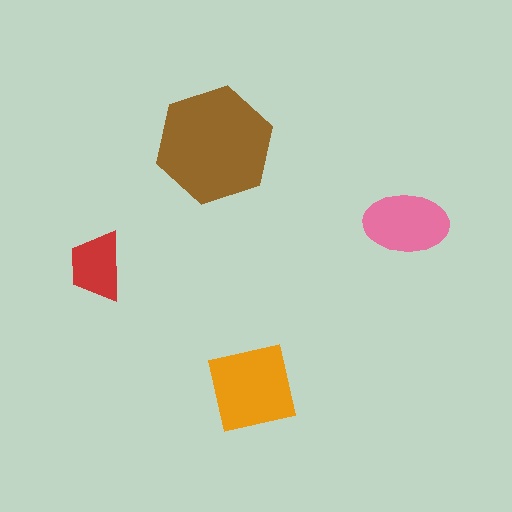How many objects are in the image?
There are 4 objects in the image.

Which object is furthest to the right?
The pink ellipse is rightmost.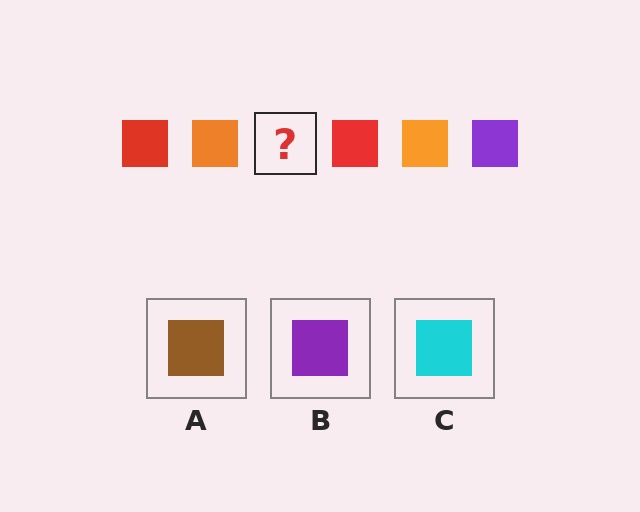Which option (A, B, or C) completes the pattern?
B.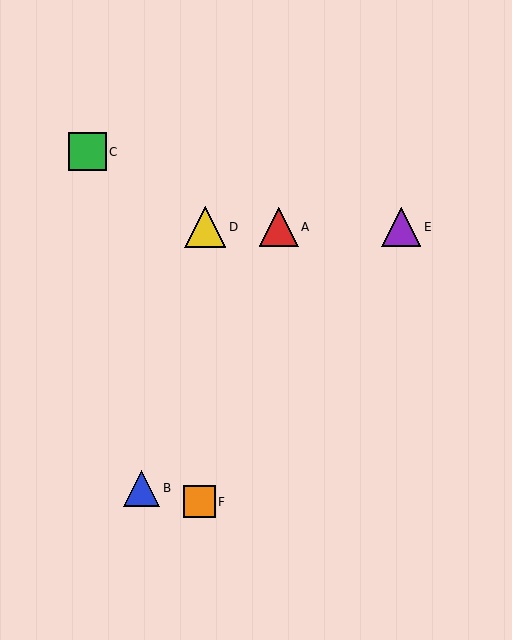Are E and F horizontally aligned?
No, E is at y≈227 and F is at y≈502.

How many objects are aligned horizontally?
3 objects (A, D, E) are aligned horizontally.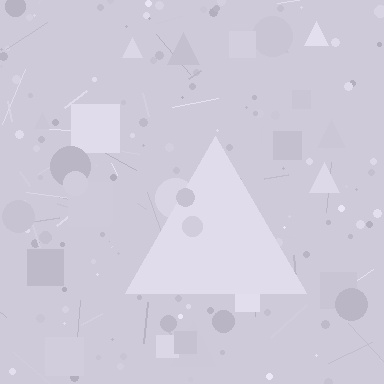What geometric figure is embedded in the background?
A triangle is embedded in the background.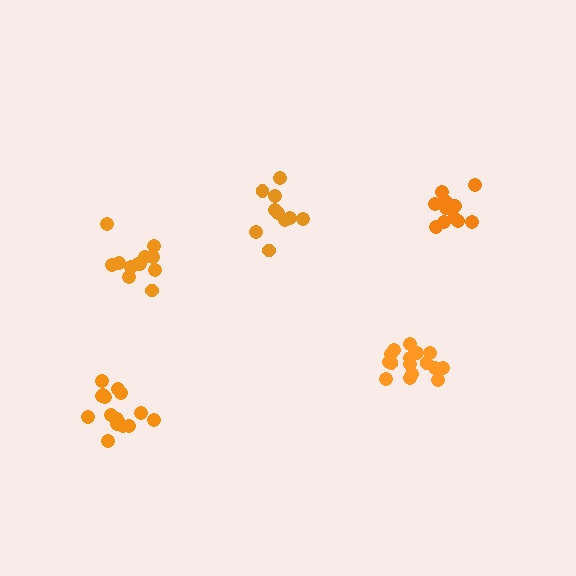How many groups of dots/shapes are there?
There are 5 groups.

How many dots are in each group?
Group 1: 12 dots, Group 2: 16 dots, Group 3: 10 dots, Group 4: 15 dots, Group 5: 13 dots (66 total).